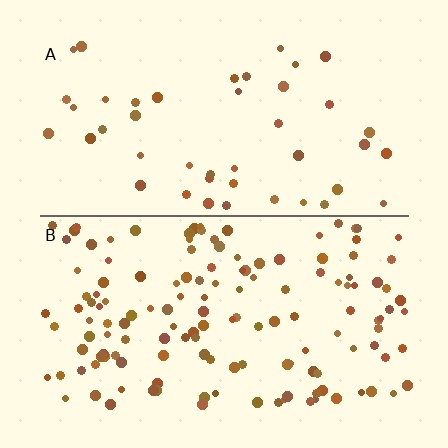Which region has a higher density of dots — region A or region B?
B (the bottom).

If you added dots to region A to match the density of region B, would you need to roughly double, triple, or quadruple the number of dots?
Approximately triple.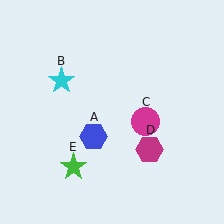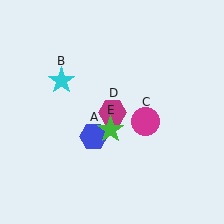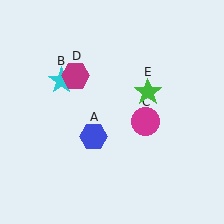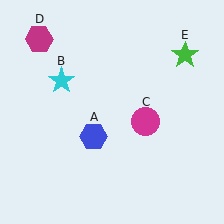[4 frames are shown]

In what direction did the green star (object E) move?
The green star (object E) moved up and to the right.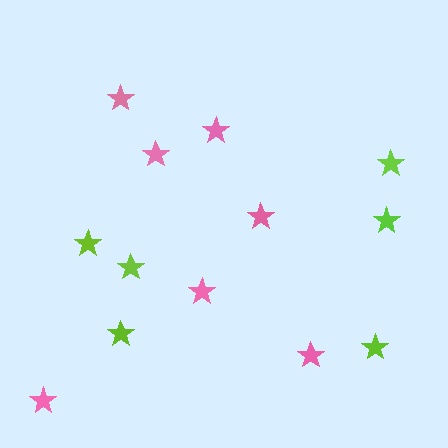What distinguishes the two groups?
There are 2 groups: one group of pink stars (7) and one group of lime stars (6).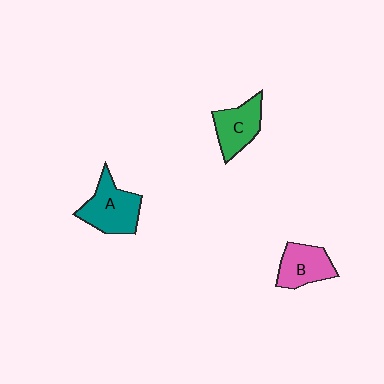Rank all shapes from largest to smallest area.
From largest to smallest: A (teal), C (green), B (pink).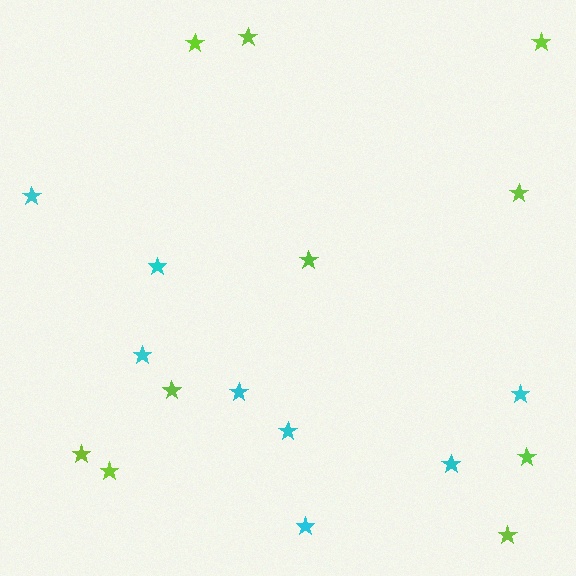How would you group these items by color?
There are 2 groups: one group of lime stars (10) and one group of cyan stars (8).